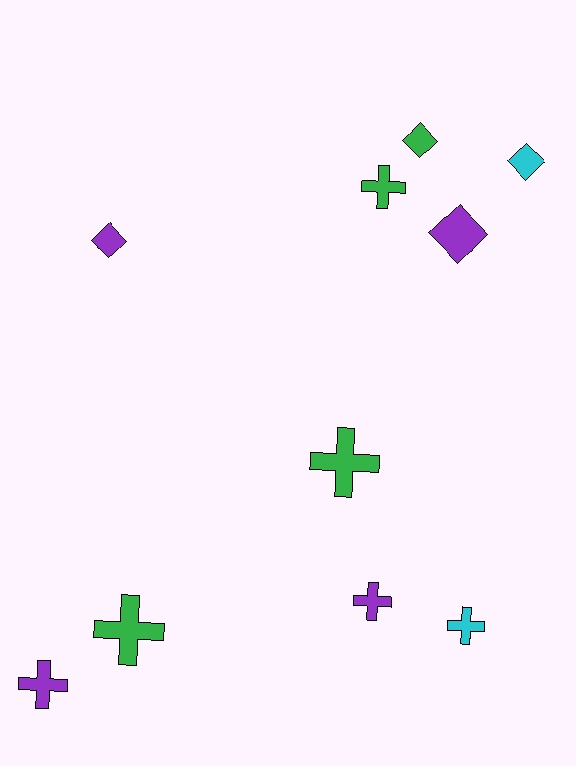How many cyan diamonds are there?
There is 1 cyan diamond.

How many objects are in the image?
There are 10 objects.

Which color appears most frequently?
Purple, with 4 objects.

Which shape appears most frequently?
Cross, with 6 objects.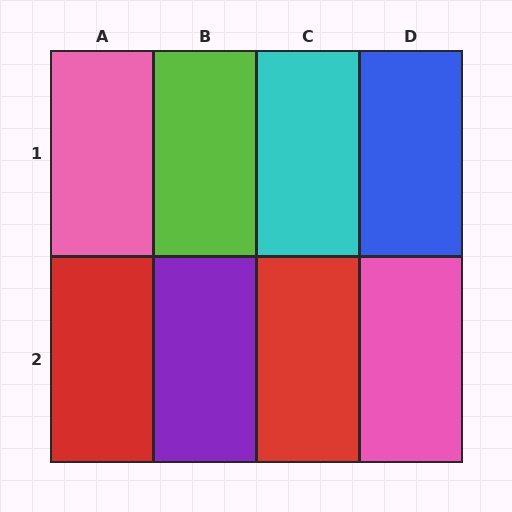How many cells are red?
2 cells are red.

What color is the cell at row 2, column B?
Purple.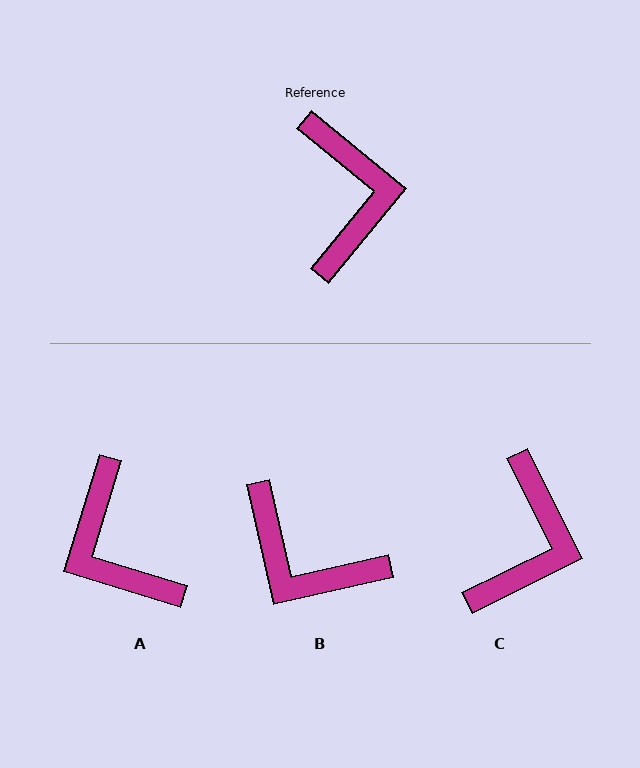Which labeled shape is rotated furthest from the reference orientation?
A, about 158 degrees away.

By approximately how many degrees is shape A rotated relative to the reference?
Approximately 158 degrees clockwise.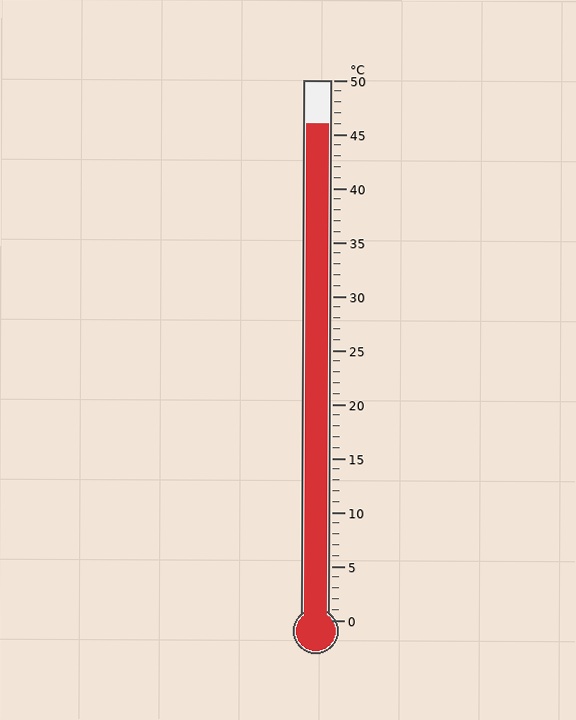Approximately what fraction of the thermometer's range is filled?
The thermometer is filled to approximately 90% of its range.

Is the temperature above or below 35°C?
The temperature is above 35°C.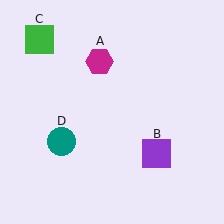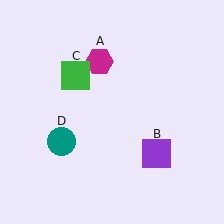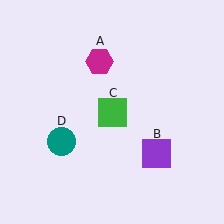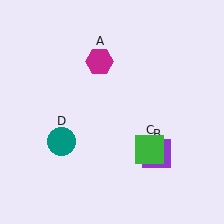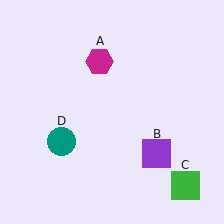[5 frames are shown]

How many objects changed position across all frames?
1 object changed position: green square (object C).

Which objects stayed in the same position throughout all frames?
Magenta hexagon (object A) and purple square (object B) and teal circle (object D) remained stationary.